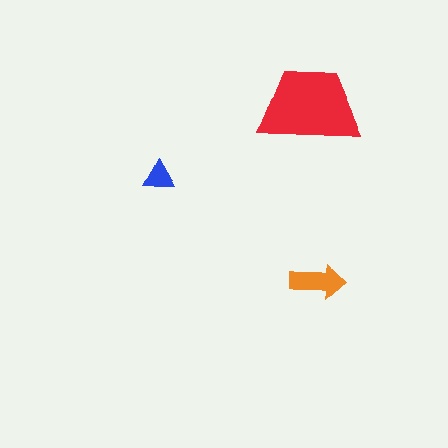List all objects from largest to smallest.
The red trapezoid, the orange arrow, the blue triangle.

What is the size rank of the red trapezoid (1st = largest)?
1st.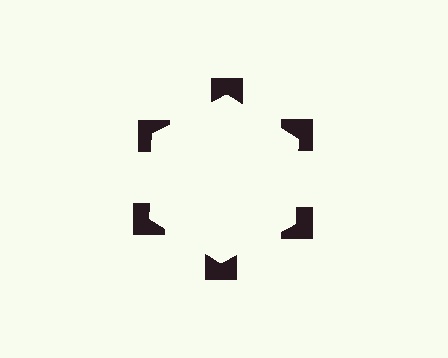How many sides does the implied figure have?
6 sides.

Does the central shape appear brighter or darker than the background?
It typically appears slightly brighter than the background, even though no actual brightness change is drawn.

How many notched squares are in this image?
There are 6 — one at each vertex of the illusory hexagon.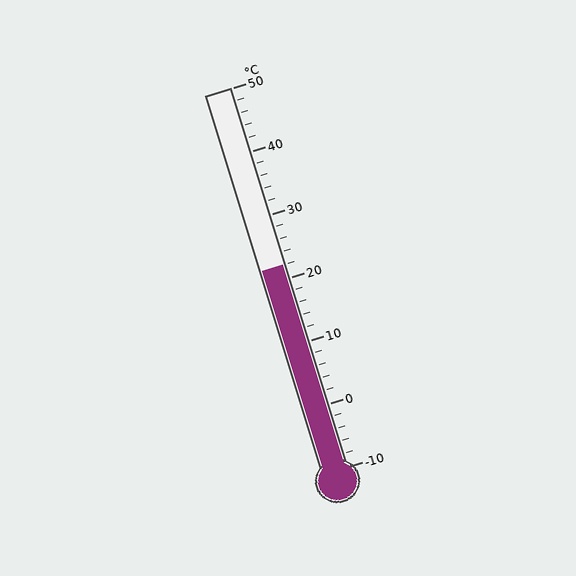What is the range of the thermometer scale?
The thermometer scale ranges from -10°C to 50°C.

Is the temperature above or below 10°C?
The temperature is above 10°C.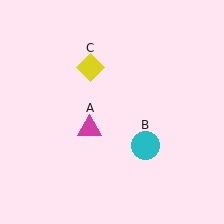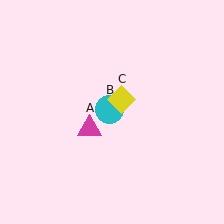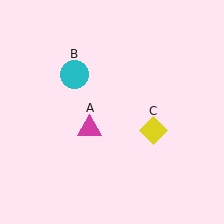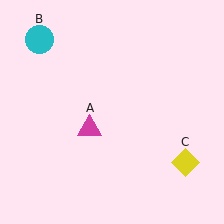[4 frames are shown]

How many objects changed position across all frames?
2 objects changed position: cyan circle (object B), yellow diamond (object C).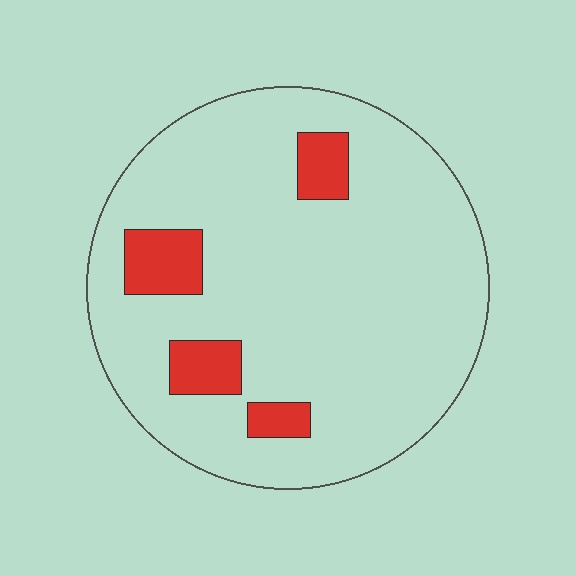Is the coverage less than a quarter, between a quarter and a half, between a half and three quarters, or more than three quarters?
Less than a quarter.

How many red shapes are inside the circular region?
4.